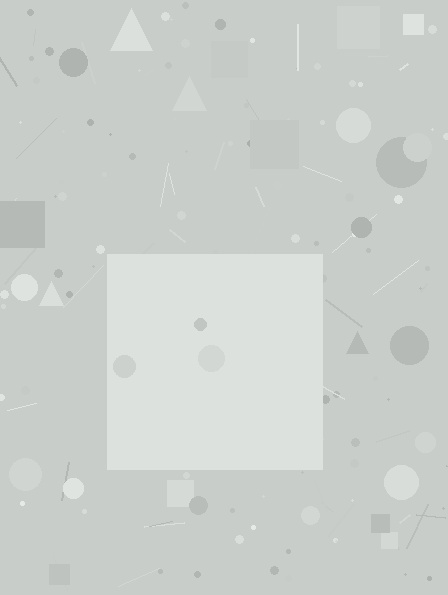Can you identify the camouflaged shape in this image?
The camouflaged shape is a square.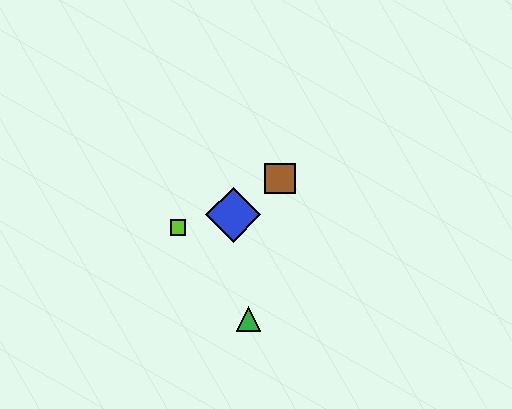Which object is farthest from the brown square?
The green triangle is farthest from the brown square.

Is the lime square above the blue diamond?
No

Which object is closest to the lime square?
The blue diamond is closest to the lime square.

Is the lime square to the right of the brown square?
No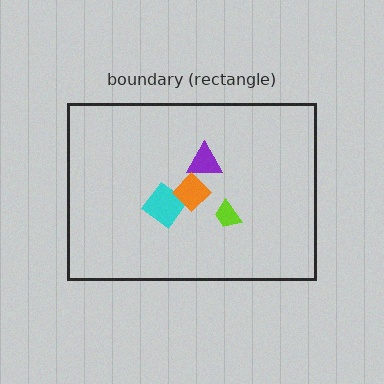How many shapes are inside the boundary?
4 inside, 0 outside.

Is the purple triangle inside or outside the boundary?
Inside.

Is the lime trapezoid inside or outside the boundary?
Inside.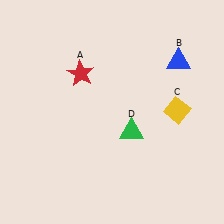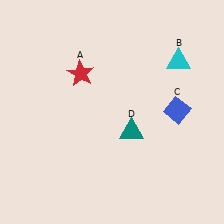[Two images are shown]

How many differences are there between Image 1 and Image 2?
There are 3 differences between the two images.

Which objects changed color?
B changed from blue to cyan. C changed from yellow to blue. D changed from green to teal.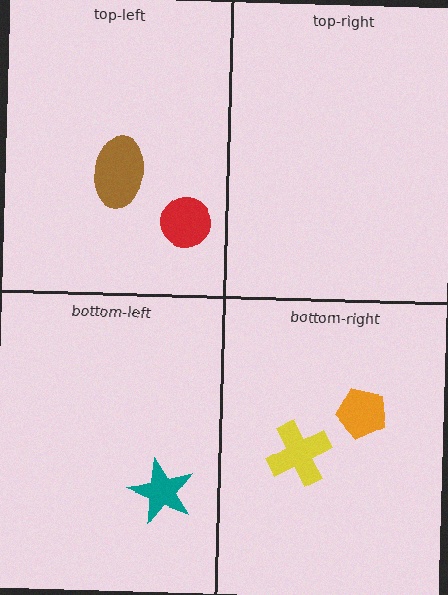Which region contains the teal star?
The bottom-left region.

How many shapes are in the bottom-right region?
2.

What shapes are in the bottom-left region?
The teal star.